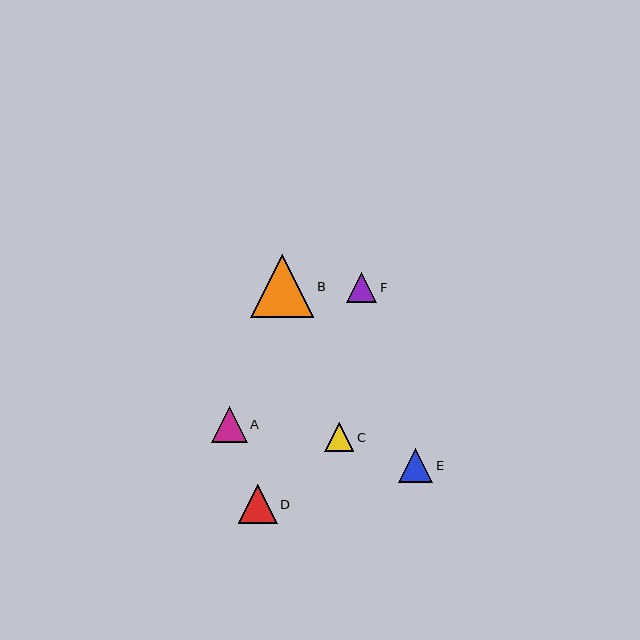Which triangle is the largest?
Triangle B is the largest with a size of approximately 64 pixels.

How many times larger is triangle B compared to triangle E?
Triangle B is approximately 1.9 times the size of triangle E.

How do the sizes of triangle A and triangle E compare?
Triangle A and triangle E are approximately the same size.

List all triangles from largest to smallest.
From largest to smallest: B, D, A, E, F, C.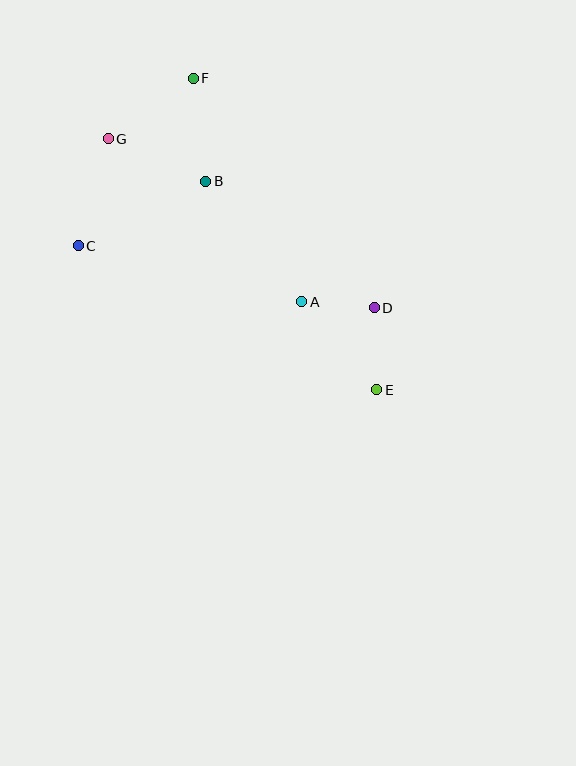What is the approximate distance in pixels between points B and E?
The distance between B and E is approximately 270 pixels.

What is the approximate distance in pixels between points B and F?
The distance between B and F is approximately 104 pixels.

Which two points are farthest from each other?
Points E and G are farthest from each other.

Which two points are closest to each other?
Points A and D are closest to each other.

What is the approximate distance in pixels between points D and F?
The distance between D and F is approximately 293 pixels.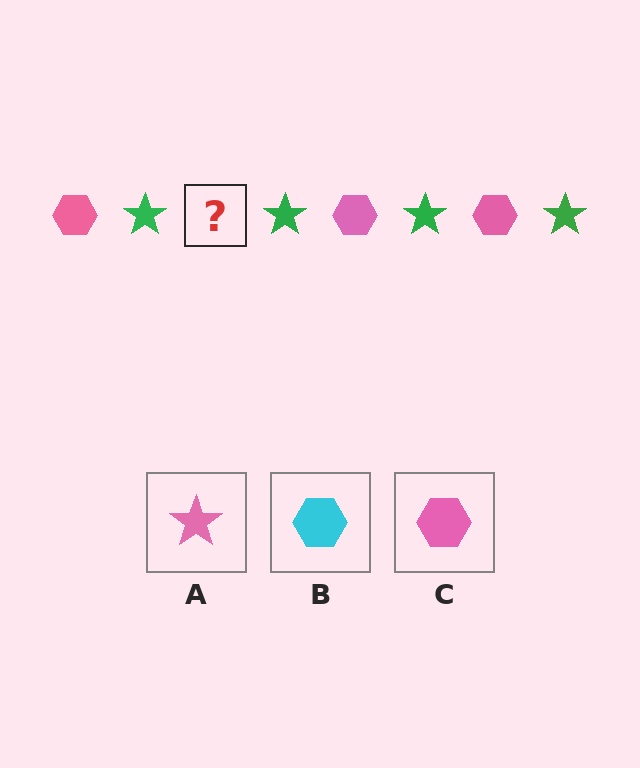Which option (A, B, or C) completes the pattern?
C.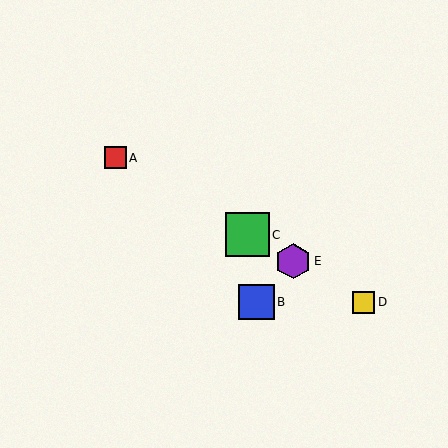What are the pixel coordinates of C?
Object C is at (247, 235).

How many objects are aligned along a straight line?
4 objects (A, C, D, E) are aligned along a straight line.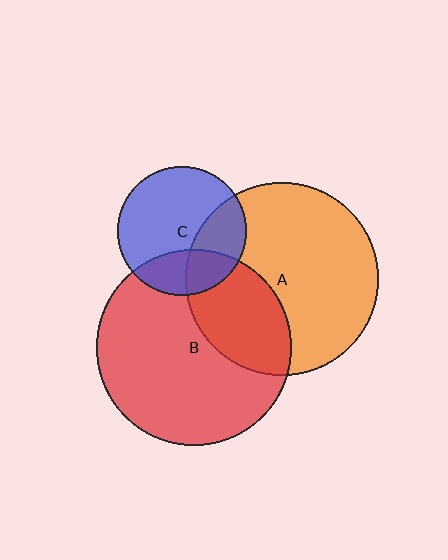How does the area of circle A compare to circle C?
Approximately 2.2 times.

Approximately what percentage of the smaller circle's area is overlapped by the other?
Approximately 30%.